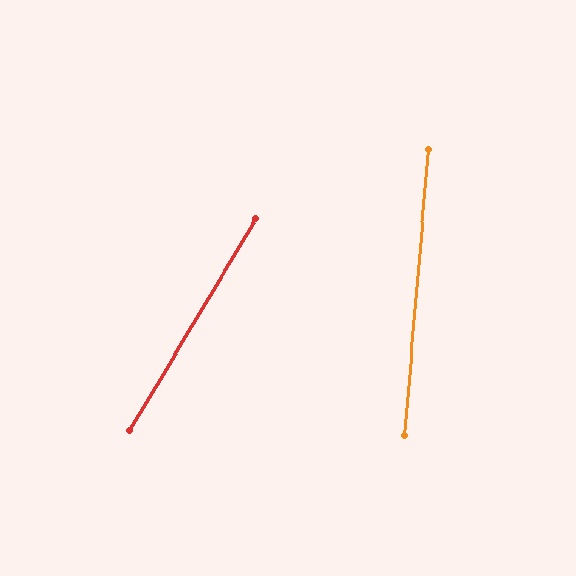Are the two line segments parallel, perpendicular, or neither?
Neither parallel nor perpendicular — they differ by about 26°.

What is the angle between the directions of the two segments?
Approximately 26 degrees.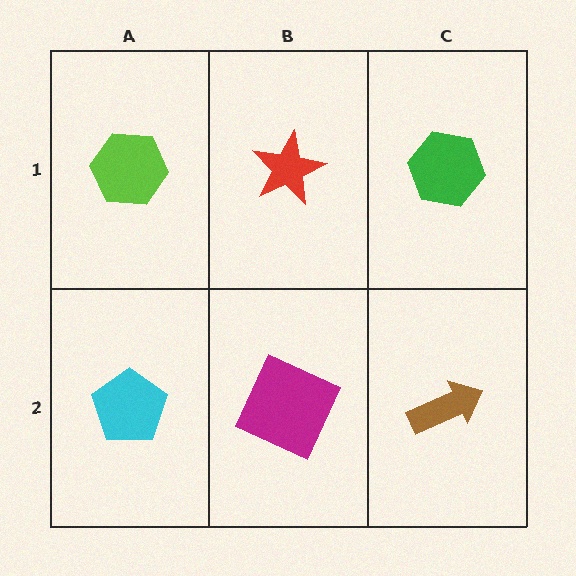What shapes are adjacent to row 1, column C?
A brown arrow (row 2, column C), a red star (row 1, column B).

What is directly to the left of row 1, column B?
A lime hexagon.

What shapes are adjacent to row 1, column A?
A cyan pentagon (row 2, column A), a red star (row 1, column B).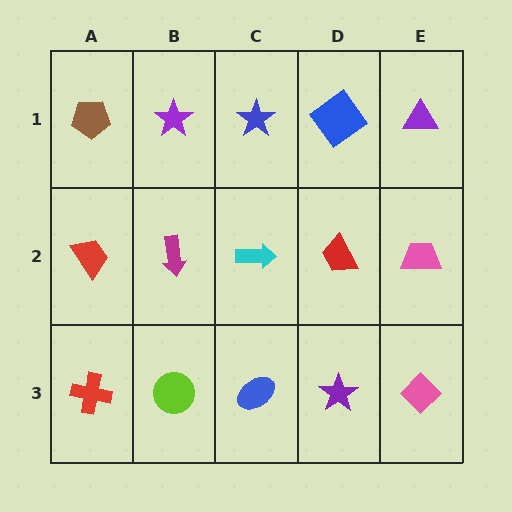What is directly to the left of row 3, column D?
A blue ellipse.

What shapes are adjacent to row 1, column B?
A magenta arrow (row 2, column B), a brown pentagon (row 1, column A), a blue star (row 1, column C).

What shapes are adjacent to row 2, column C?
A blue star (row 1, column C), a blue ellipse (row 3, column C), a magenta arrow (row 2, column B), a red trapezoid (row 2, column D).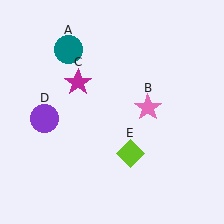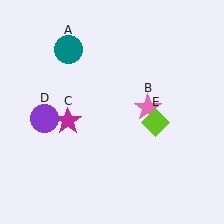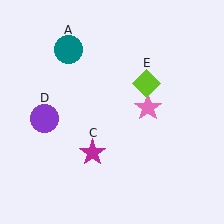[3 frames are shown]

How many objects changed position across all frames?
2 objects changed position: magenta star (object C), lime diamond (object E).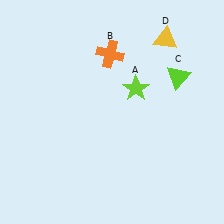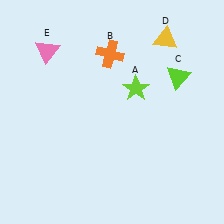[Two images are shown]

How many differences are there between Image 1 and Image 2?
There is 1 difference between the two images.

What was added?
A pink triangle (E) was added in Image 2.